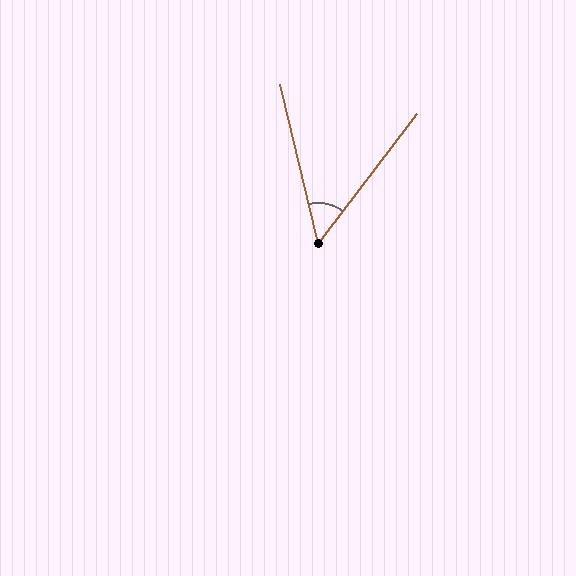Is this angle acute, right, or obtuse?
It is acute.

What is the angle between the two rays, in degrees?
Approximately 51 degrees.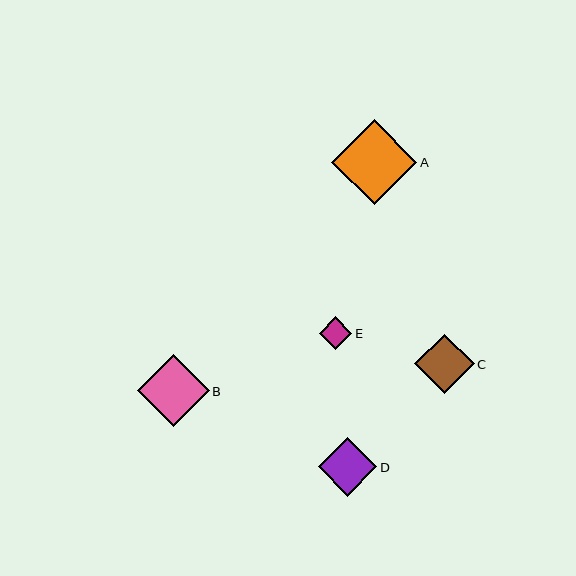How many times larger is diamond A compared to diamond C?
Diamond A is approximately 1.4 times the size of diamond C.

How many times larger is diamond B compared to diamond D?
Diamond B is approximately 1.2 times the size of diamond D.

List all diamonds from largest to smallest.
From largest to smallest: A, B, C, D, E.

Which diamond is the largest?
Diamond A is the largest with a size of approximately 85 pixels.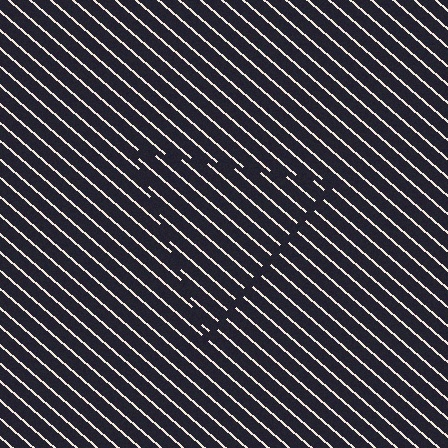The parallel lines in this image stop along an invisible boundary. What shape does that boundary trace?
An illusory triangle. The interior of the shape contains the same grating, shifted by half a period — the contour is defined by the phase discontinuity where line-ends from the inner and outer gratings abut.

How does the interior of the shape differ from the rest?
The interior of the shape contains the same grating, shifted by half a period — the contour is defined by the phase discontinuity where line-ends from the inner and outer gratings abut.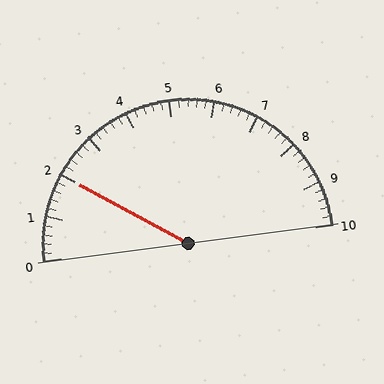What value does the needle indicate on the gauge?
The needle indicates approximately 2.0.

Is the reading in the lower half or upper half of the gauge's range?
The reading is in the lower half of the range (0 to 10).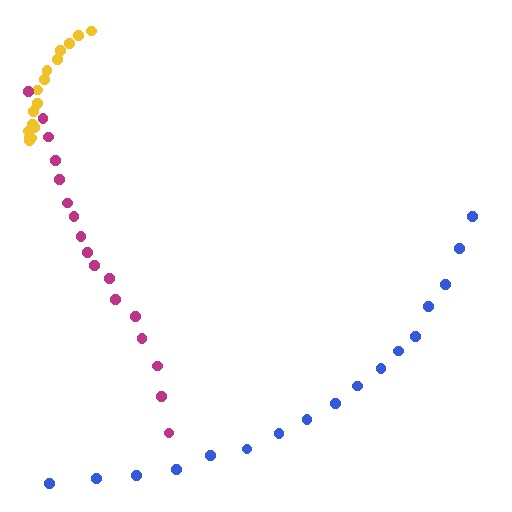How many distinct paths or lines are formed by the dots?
There are 3 distinct paths.